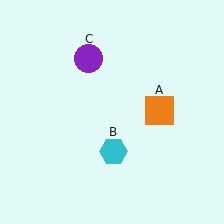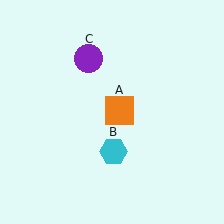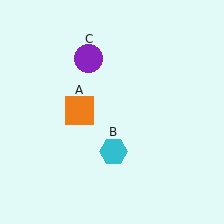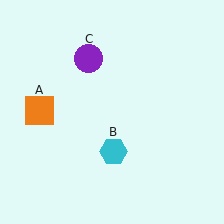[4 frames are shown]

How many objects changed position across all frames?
1 object changed position: orange square (object A).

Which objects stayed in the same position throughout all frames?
Cyan hexagon (object B) and purple circle (object C) remained stationary.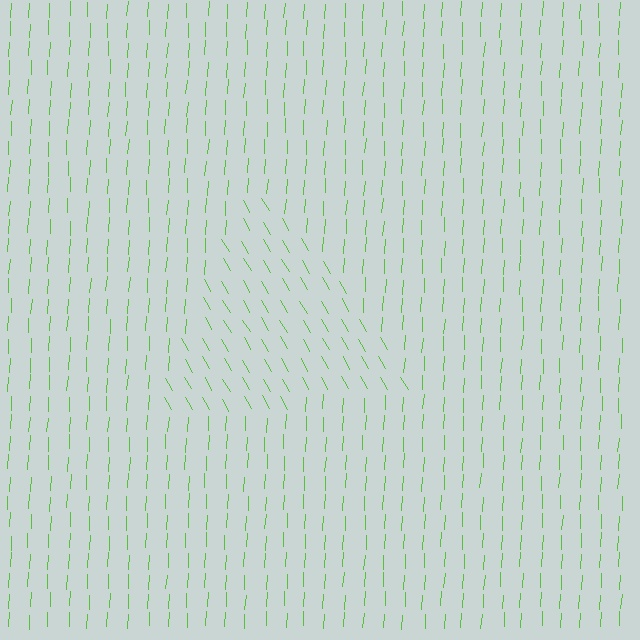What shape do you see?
I see a triangle.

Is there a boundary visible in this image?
Yes, there is a texture boundary formed by a change in line orientation.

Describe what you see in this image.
The image is filled with small lime line segments. A triangle region in the image has lines oriented differently from the surrounding lines, creating a visible texture boundary.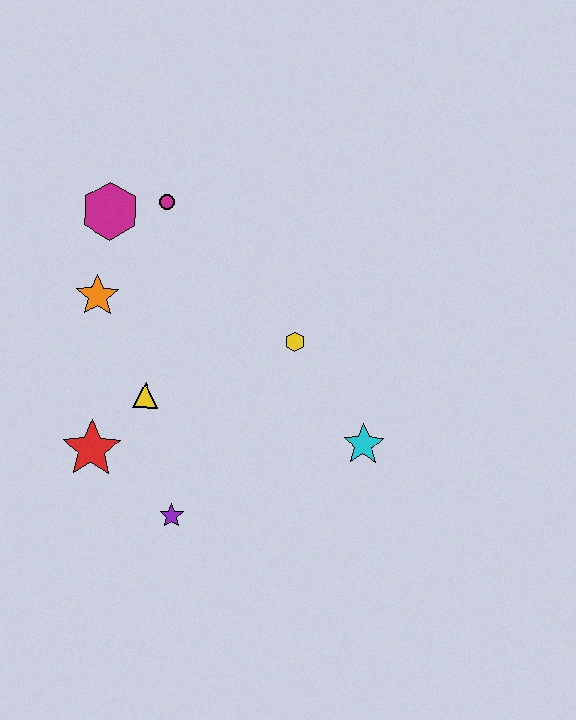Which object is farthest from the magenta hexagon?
The cyan star is farthest from the magenta hexagon.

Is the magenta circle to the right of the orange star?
Yes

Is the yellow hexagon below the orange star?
Yes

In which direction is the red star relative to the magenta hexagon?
The red star is below the magenta hexagon.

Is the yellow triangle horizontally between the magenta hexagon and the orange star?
No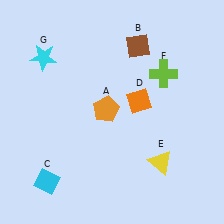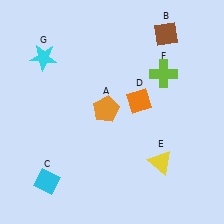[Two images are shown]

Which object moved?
The brown diamond (B) moved right.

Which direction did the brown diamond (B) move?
The brown diamond (B) moved right.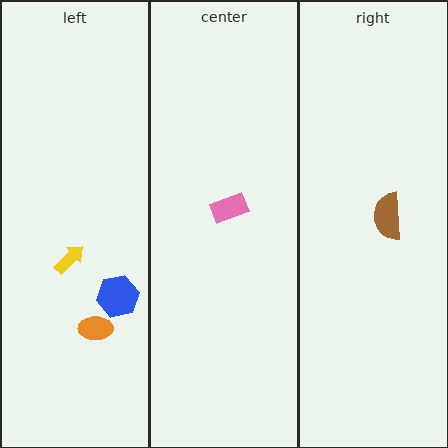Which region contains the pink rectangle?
The center region.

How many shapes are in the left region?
3.